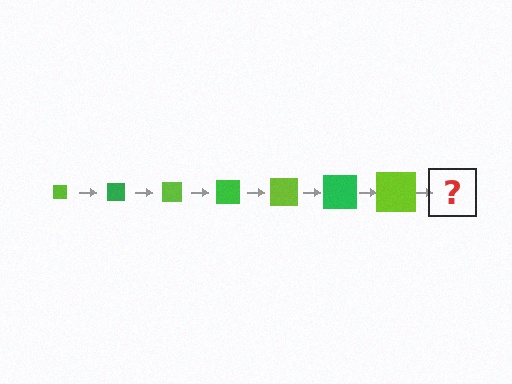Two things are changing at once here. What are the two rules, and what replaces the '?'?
The two rules are that the square grows larger each step and the color cycles through lime and green. The '?' should be a green square, larger than the previous one.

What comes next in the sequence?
The next element should be a green square, larger than the previous one.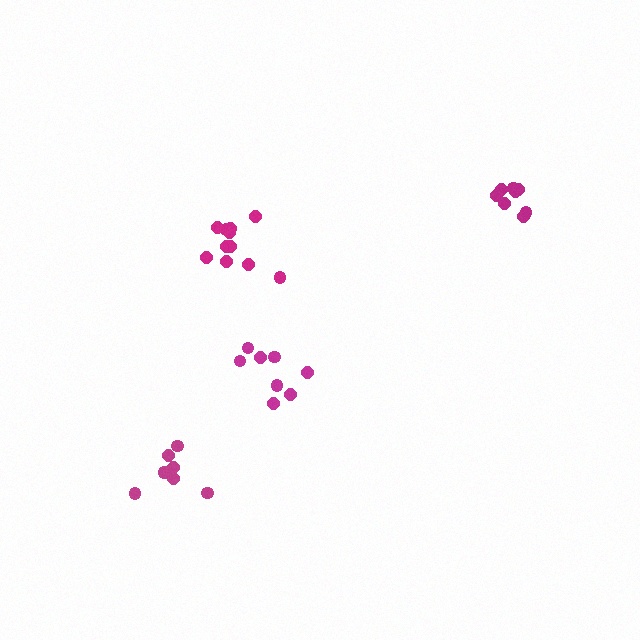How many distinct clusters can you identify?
There are 4 distinct clusters.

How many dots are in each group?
Group 1: 8 dots, Group 2: 11 dots, Group 3: 8 dots, Group 4: 8 dots (35 total).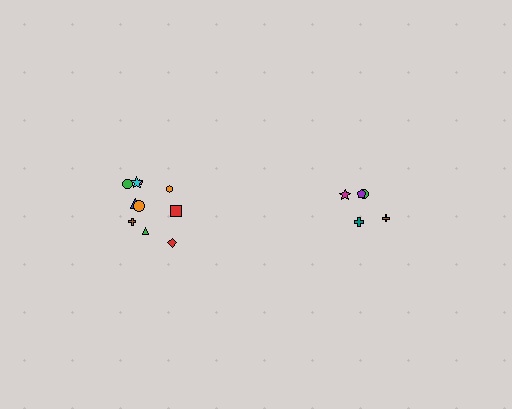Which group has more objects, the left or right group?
The left group.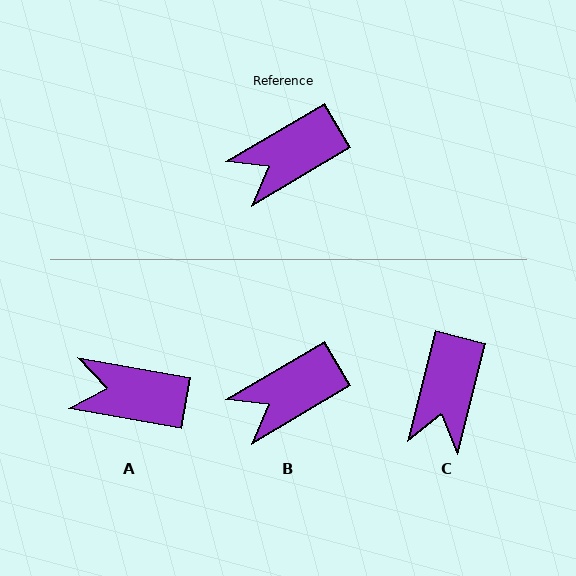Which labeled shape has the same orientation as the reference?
B.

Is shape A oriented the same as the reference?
No, it is off by about 41 degrees.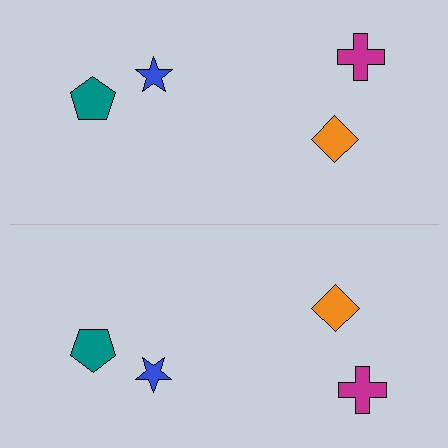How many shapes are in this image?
There are 8 shapes in this image.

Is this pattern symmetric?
Yes, this pattern has bilateral (reflection) symmetry.